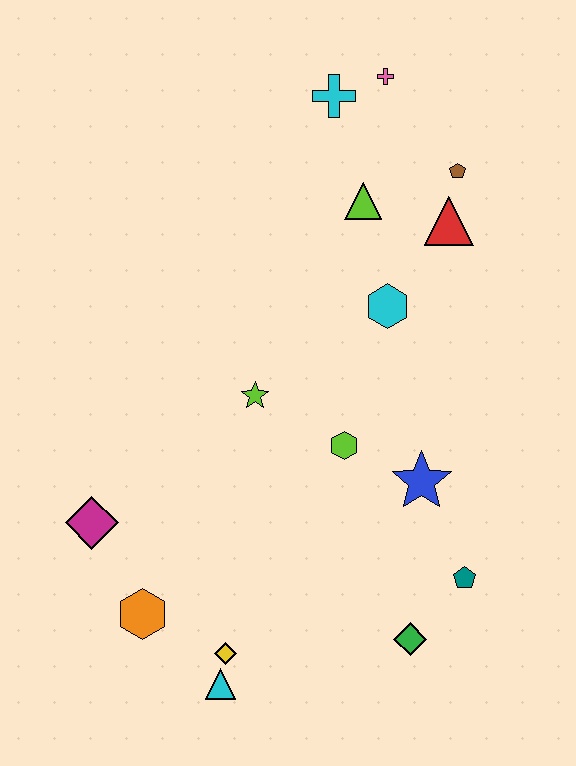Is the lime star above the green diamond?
Yes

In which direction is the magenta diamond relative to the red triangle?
The magenta diamond is to the left of the red triangle.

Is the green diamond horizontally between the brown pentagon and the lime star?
Yes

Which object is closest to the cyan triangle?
The yellow diamond is closest to the cyan triangle.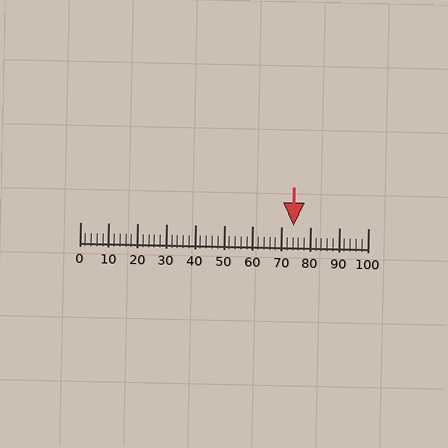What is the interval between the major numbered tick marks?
The major tick marks are spaced 10 units apart.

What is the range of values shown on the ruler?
The ruler shows values from 0 to 100.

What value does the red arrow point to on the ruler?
The red arrow points to approximately 74.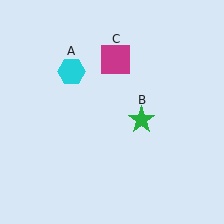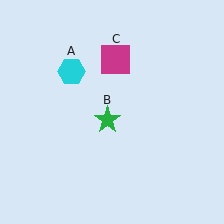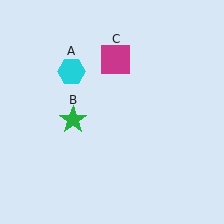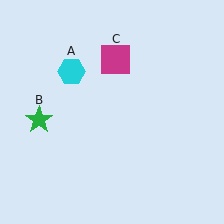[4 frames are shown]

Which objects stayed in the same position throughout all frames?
Cyan hexagon (object A) and magenta square (object C) remained stationary.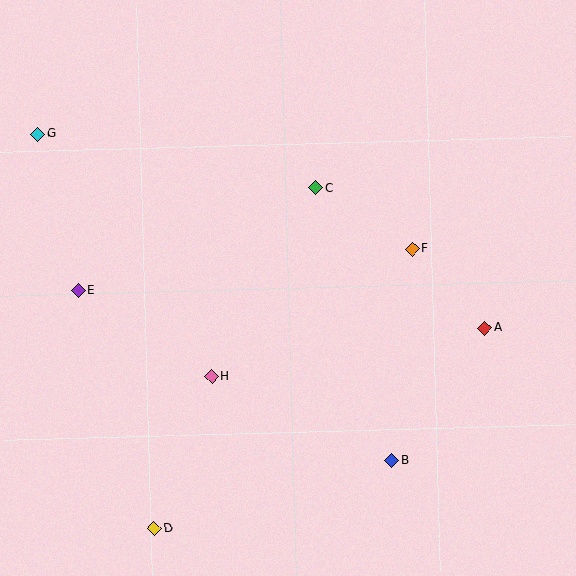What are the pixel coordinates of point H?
Point H is at (212, 376).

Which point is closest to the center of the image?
Point C at (316, 188) is closest to the center.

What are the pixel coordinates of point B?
Point B is at (391, 460).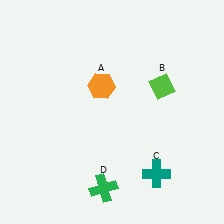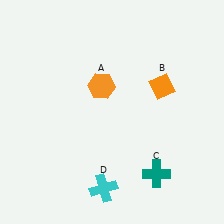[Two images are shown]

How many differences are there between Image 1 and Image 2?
There are 2 differences between the two images.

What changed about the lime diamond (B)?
In Image 1, B is lime. In Image 2, it changed to orange.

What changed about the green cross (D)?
In Image 1, D is green. In Image 2, it changed to cyan.